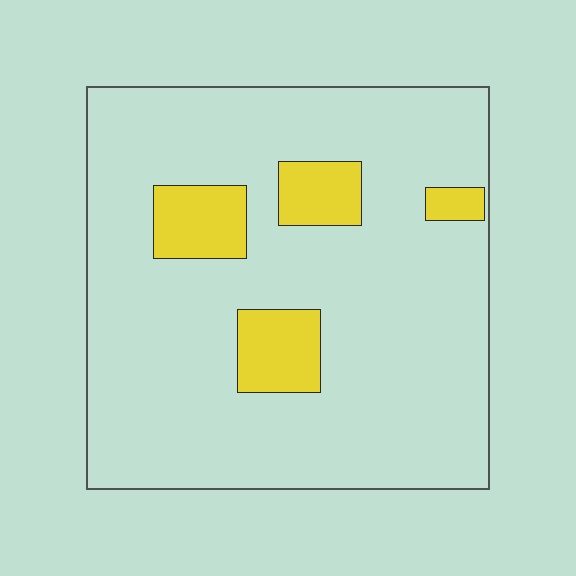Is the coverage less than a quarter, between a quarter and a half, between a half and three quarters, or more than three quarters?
Less than a quarter.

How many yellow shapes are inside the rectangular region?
4.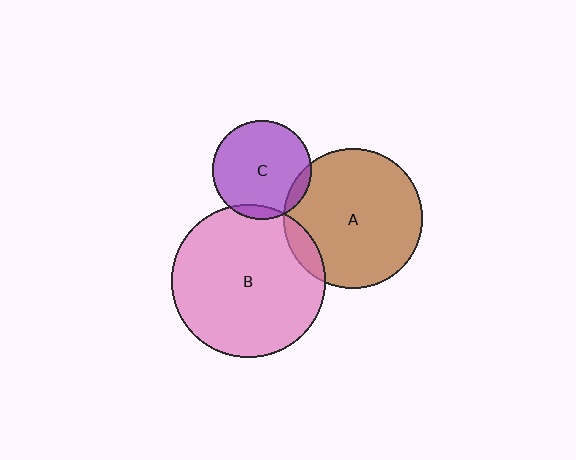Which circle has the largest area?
Circle B (pink).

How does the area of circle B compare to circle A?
Approximately 1.2 times.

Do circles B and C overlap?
Yes.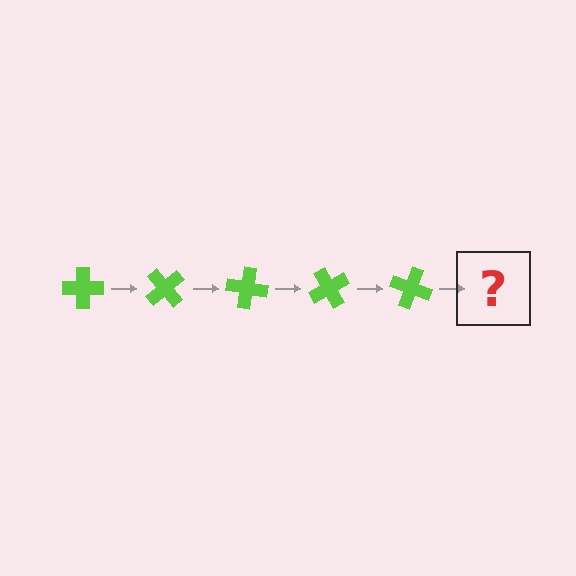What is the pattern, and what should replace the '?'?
The pattern is that the cross rotates 50 degrees each step. The '?' should be a lime cross rotated 250 degrees.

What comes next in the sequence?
The next element should be a lime cross rotated 250 degrees.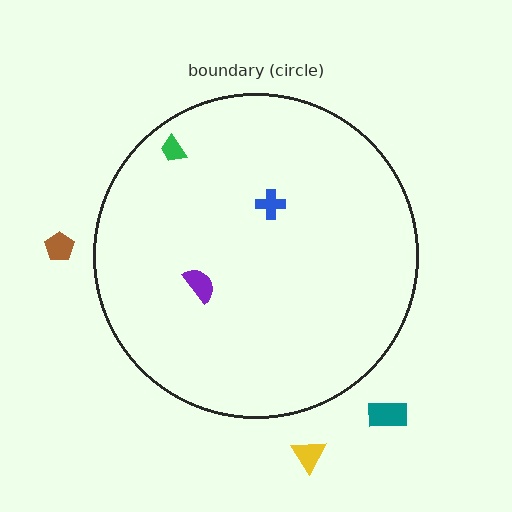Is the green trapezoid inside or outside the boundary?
Inside.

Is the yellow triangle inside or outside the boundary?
Outside.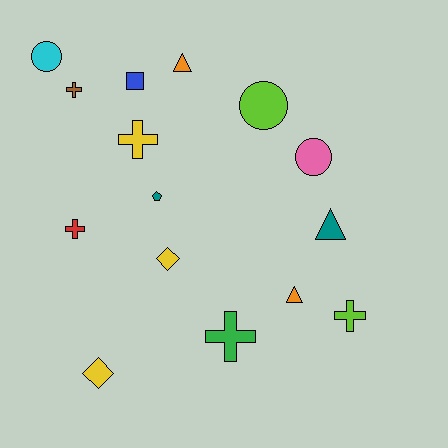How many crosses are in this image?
There are 5 crosses.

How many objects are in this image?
There are 15 objects.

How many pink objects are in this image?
There is 1 pink object.